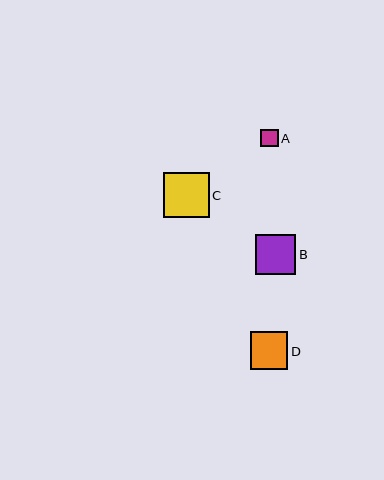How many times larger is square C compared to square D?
Square C is approximately 1.2 times the size of square D.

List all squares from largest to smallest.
From largest to smallest: C, B, D, A.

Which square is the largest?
Square C is the largest with a size of approximately 45 pixels.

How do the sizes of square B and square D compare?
Square B and square D are approximately the same size.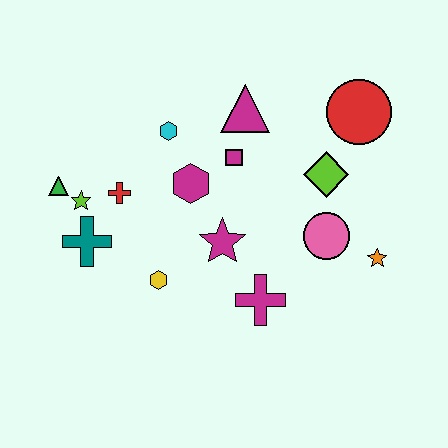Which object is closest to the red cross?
The lime star is closest to the red cross.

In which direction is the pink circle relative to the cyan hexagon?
The pink circle is to the right of the cyan hexagon.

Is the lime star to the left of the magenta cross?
Yes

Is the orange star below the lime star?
Yes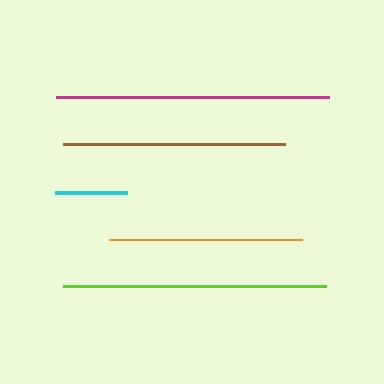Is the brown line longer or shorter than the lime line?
The lime line is longer than the brown line.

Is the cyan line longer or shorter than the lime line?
The lime line is longer than the cyan line.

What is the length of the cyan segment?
The cyan segment is approximately 72 pixels long.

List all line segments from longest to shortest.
From longest to shortest: magenta, lime, brown, orange, cyan.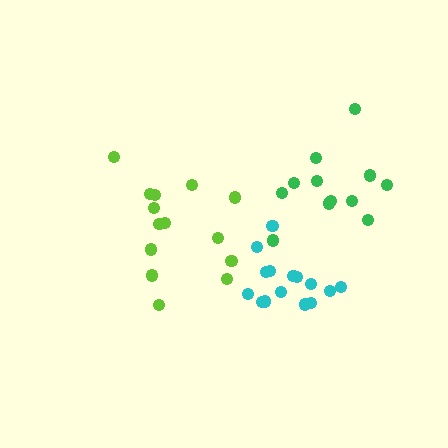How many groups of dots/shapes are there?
There are 3 groups.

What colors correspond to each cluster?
The clusters are colored: cyan, lime, green.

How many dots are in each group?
Group 1: 15 dots, Group 2: 14 dots, Group 3: 12 dots (41 total).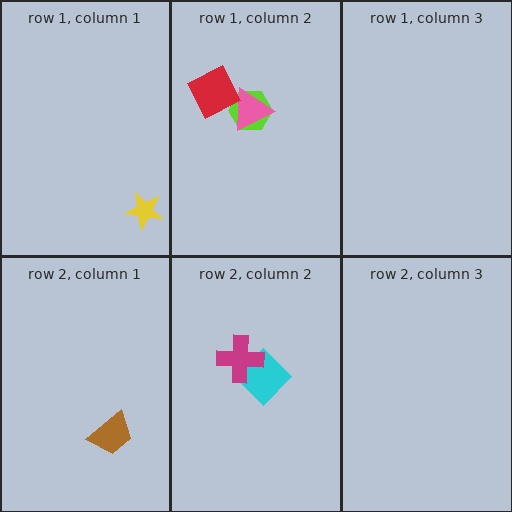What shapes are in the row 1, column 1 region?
The yellow star.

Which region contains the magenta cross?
The row 2, column 2 region.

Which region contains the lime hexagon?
The row 1, column 2 region.